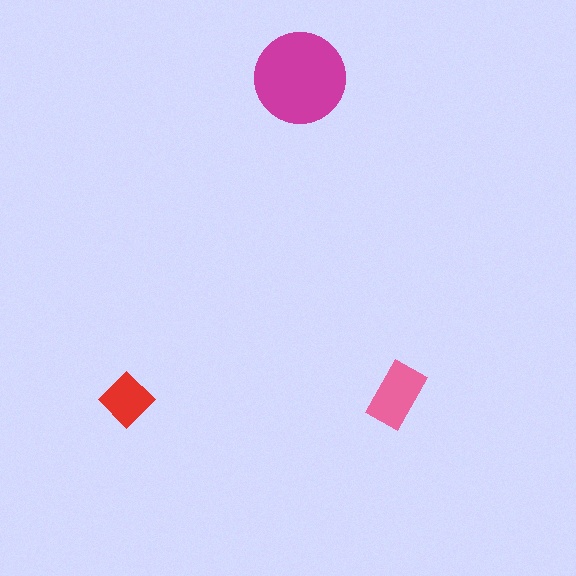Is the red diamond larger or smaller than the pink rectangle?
Smaller.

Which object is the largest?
The magenta circle.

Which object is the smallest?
The red diamond.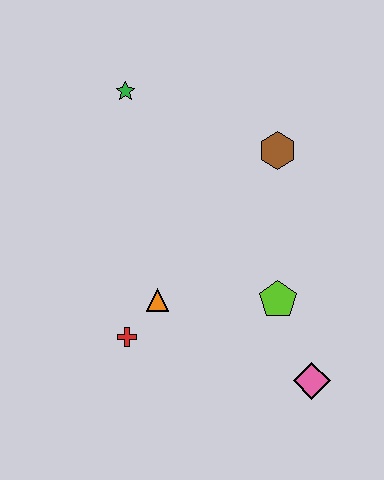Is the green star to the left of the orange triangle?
Yes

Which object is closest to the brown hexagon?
The lime pentagon is closest to the brown hexagon.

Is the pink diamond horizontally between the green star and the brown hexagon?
No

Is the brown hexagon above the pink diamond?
Yes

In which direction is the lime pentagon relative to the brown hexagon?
The lime pentagon is below the brown hexagon.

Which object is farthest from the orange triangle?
The green star is farthest from the orange triangle.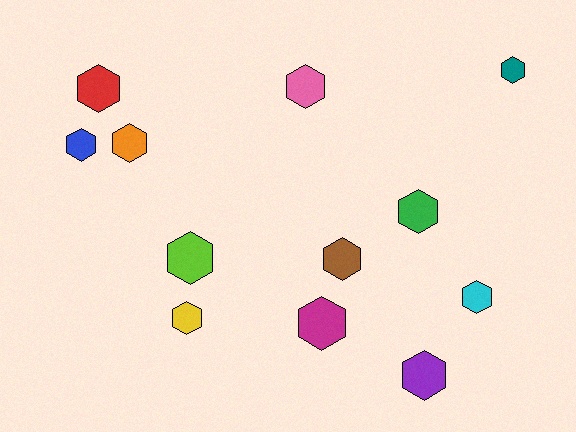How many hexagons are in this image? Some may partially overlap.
There are 12 hexagons.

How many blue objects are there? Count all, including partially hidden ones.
There is 1 blue object.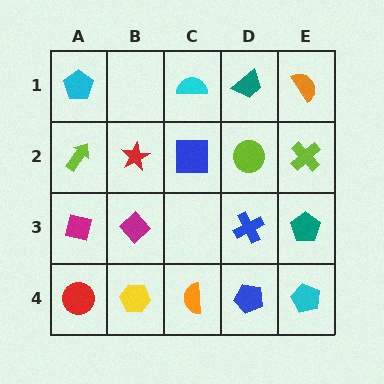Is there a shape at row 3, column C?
No, that cell is empty.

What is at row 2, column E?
A lime cross.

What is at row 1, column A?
A cyan pentagon.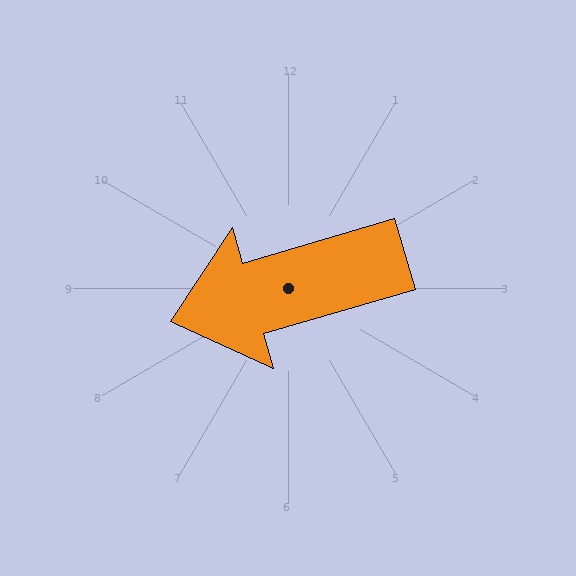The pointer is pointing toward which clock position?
Roughly 8 o'clock.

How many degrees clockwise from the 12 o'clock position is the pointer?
Approximately 254 degrees.